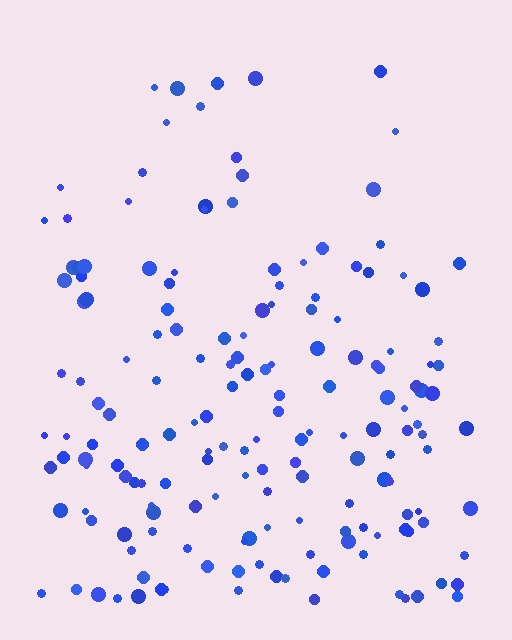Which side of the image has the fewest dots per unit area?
The top.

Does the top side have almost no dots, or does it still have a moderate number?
Still a moderate number, just noticeably fewer than the bottom.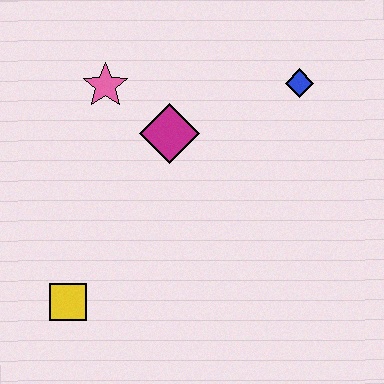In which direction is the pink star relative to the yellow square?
The pink star is above the yellow square.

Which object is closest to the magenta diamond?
The pink star is closest to the magenta diamond.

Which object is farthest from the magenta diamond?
The yellow square is farthest from the magenta diamond.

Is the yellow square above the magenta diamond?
No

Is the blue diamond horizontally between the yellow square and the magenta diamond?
No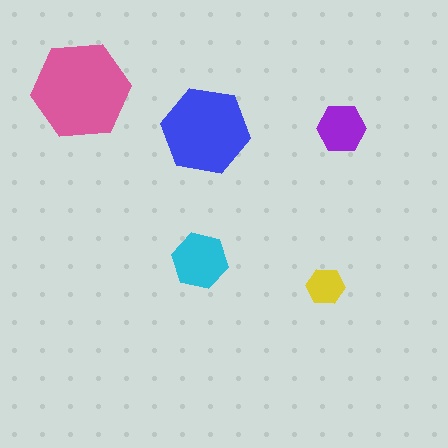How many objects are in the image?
There are 5 objects in the image.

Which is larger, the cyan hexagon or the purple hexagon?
The cyan one.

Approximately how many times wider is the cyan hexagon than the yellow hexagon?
About 1.5 times wider.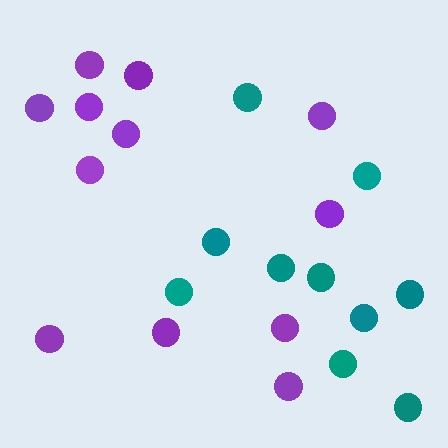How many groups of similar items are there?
There are 2 groups: one group of purple circles (12) and one group of teal circles (10).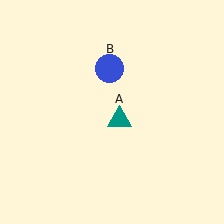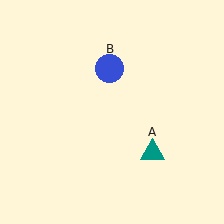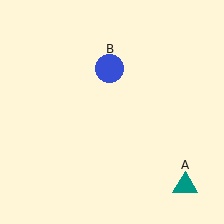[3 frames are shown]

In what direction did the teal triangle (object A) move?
The teal triangle (object A) moved down and to the right.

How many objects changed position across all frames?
1 object changed position: teal triangle (object A).